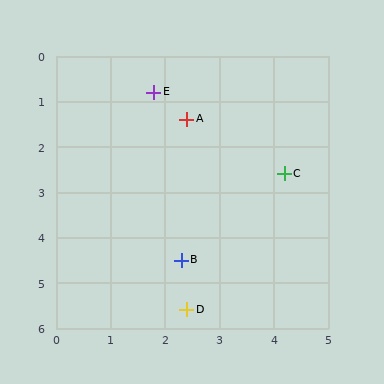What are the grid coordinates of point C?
Point C is at approximately (4.2, 2.6).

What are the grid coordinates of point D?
Point D is at approximately (2.4, 5.6).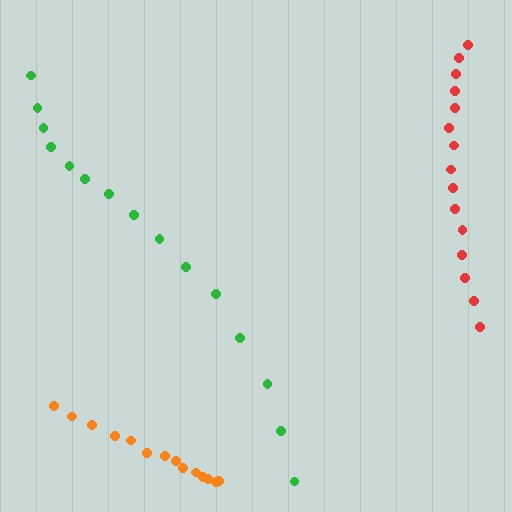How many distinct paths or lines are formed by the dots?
There are 3 distinct paths.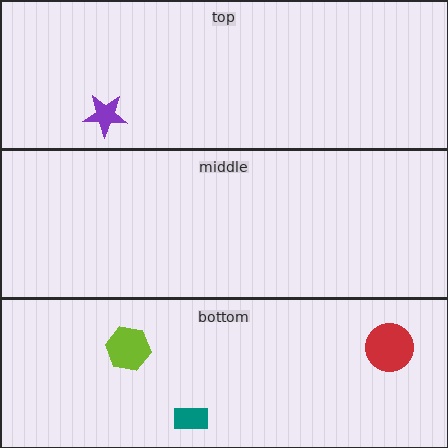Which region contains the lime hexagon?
The bottom region.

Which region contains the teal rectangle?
The bottom region.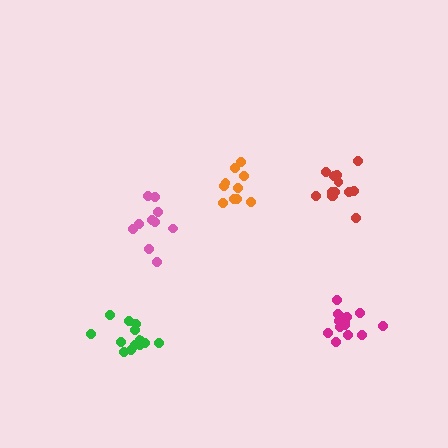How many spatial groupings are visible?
There are 5 spatial groupings.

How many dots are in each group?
Group 1: 13 dots, Group 2: 14 dots, Group 3: 10 dots, Group 4: 14 dots, Group 5: 10 dots (61 total).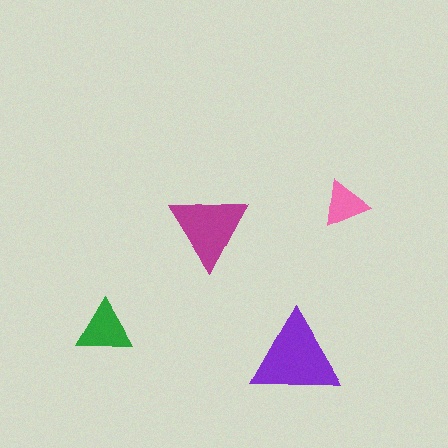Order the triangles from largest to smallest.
the purple one, the magenta one, the green one, the pink one.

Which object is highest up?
The pink triangle is topmost.